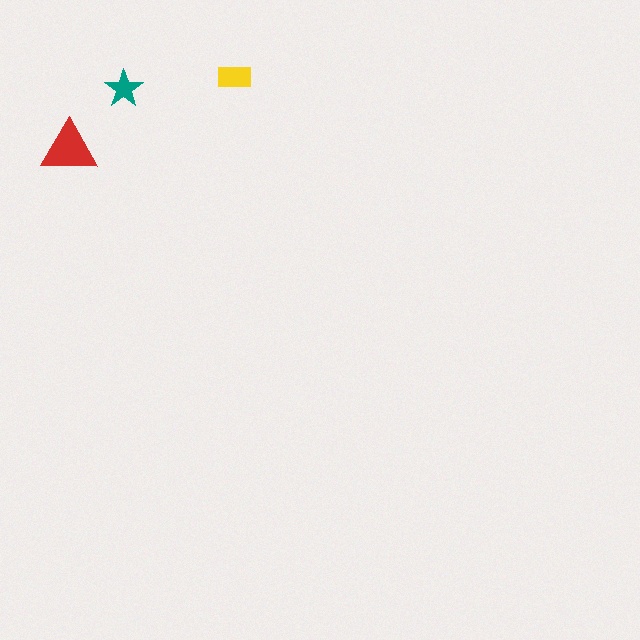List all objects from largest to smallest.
The red triangle, the yellow rectangle, the teal star.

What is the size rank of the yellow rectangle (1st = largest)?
2nd.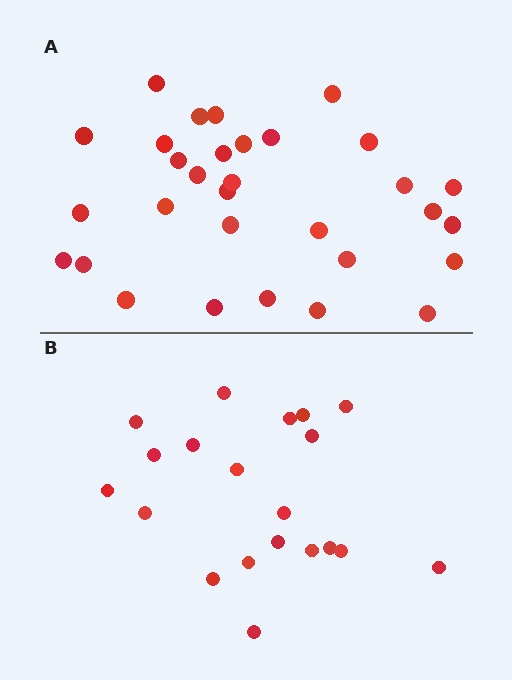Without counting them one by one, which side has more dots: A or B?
Region A (the top region) has more dots.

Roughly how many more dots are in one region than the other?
Region A has roughly 12 or so more dots than region B.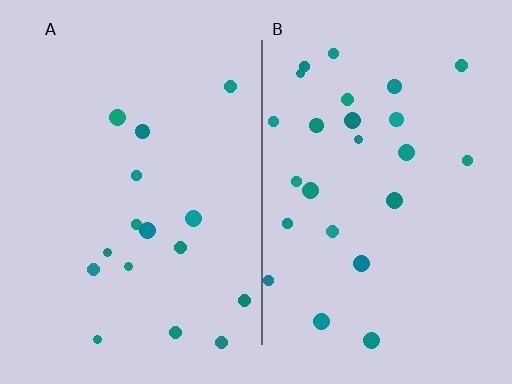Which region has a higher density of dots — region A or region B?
B (the right).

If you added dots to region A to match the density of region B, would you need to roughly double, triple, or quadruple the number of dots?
Approximately double.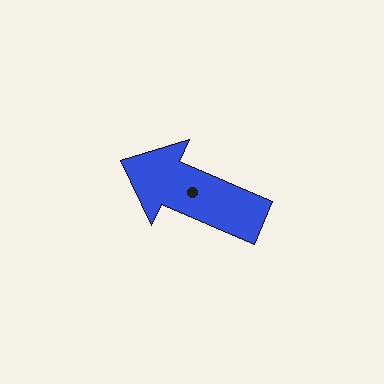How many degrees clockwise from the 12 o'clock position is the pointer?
Approximately 294 degrees.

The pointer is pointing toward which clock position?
Roughly 10 o'clock.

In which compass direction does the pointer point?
Northwest.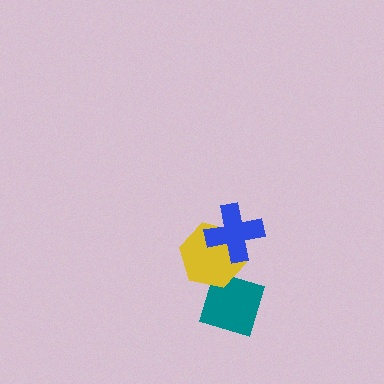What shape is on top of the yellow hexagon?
The blue cross is on top of the yellow hexagon.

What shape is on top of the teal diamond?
The yellow hexagon is on top of the teal diamond.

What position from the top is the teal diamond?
The teal diamond is 3rd from the top.